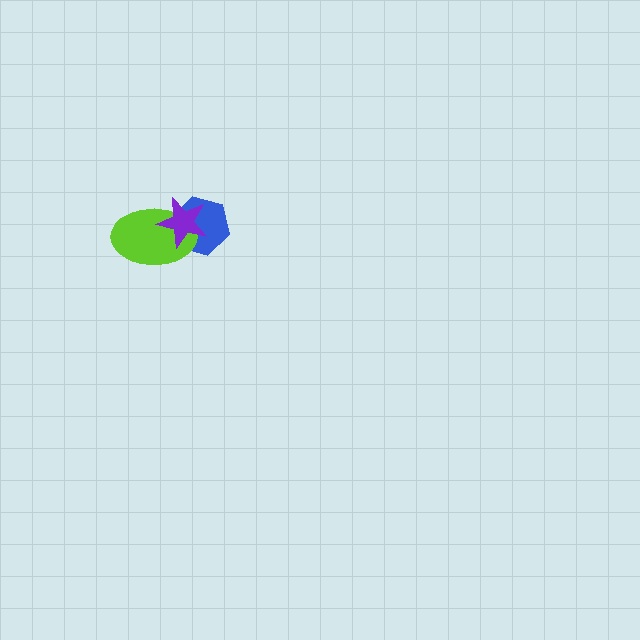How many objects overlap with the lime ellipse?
2 objects overlap with the lime ellipse.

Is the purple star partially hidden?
No, no other shape covers it.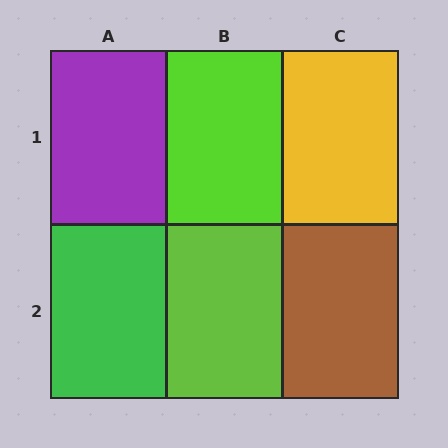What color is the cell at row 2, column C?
Brown.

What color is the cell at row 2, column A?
Green.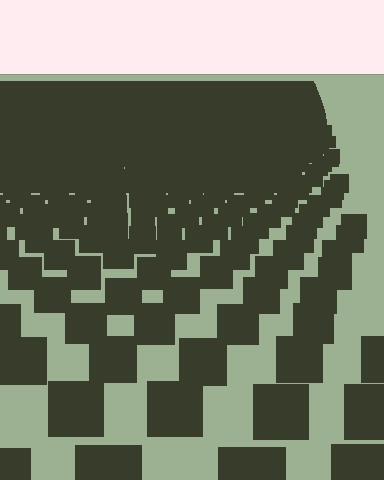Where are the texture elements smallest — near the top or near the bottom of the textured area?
Near the top.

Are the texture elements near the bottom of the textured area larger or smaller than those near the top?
Larger. Near the bottom, elements are closer to the viewer and appear at a bigger on-screen size.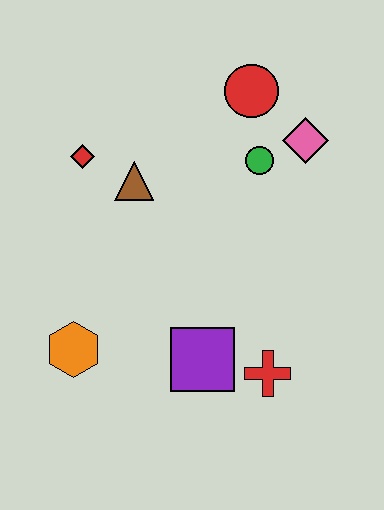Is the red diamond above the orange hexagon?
Yes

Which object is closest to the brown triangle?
The red diamond is closest to the brown triangle.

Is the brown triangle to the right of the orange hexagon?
Yes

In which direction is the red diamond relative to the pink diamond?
The red diamond is to the left of the pink diamond.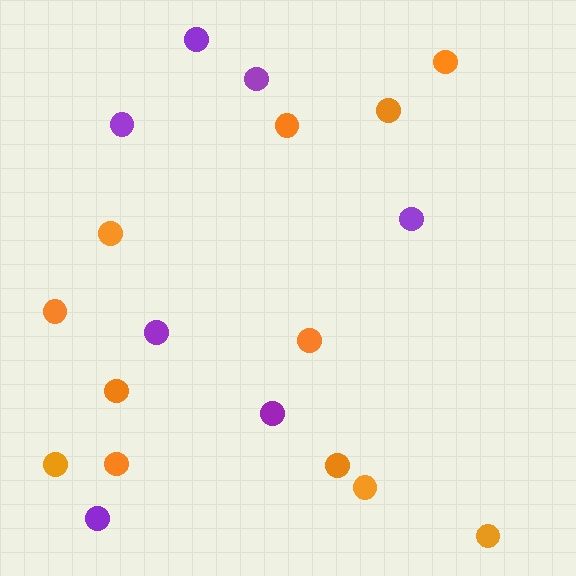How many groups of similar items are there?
There are 2 groups: one group of orange circles (12) and one group of purple circles (7).